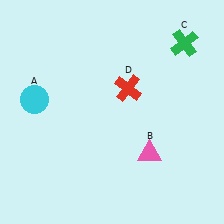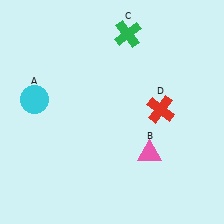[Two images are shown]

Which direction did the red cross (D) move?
The red cross (D) moved right.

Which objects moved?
The objects that moved are: the green cross (C), the red cross (D).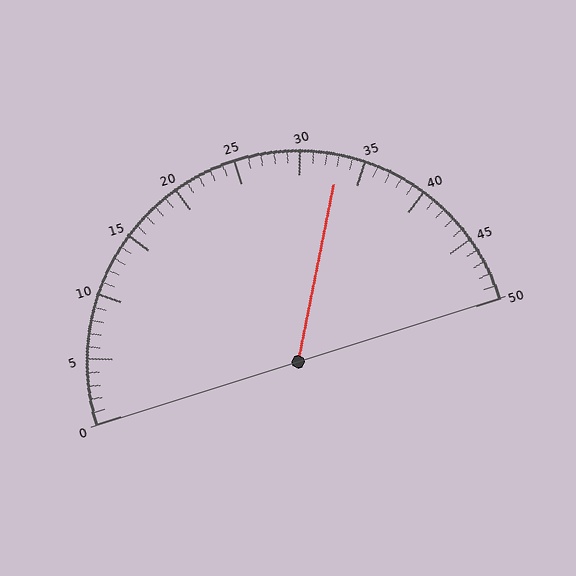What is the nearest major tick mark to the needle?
The nearest major tick mark is 35.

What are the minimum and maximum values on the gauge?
The gauge ranges from 0 to 50.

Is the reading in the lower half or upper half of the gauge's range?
The reading is in the upper half of the range (0 to 50).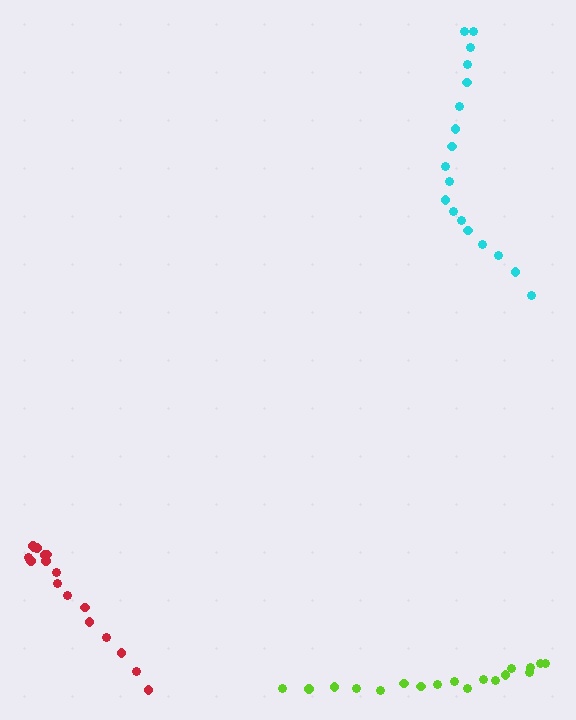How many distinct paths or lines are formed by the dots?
There are 3 distinct paths.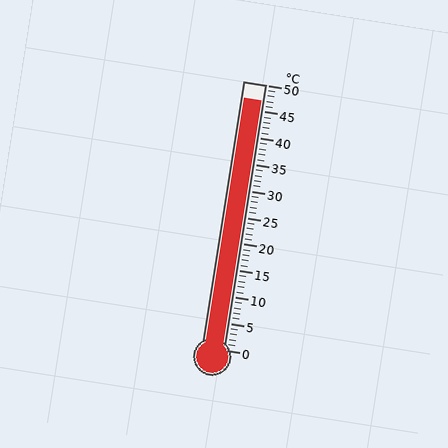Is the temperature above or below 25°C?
The temperature is above 25°C.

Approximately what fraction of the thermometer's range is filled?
The thermometer is filled to approximately 95% of its range.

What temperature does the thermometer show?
The thermometer shows approximately 47°C.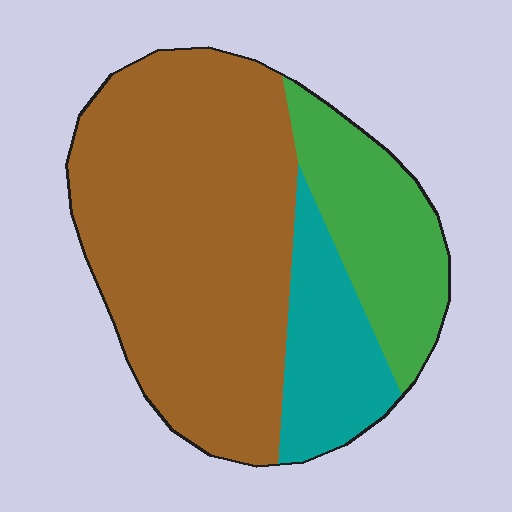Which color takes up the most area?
Brown, at roughly 60%.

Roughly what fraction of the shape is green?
Green takes up about one fifth (1/5) of the shape.